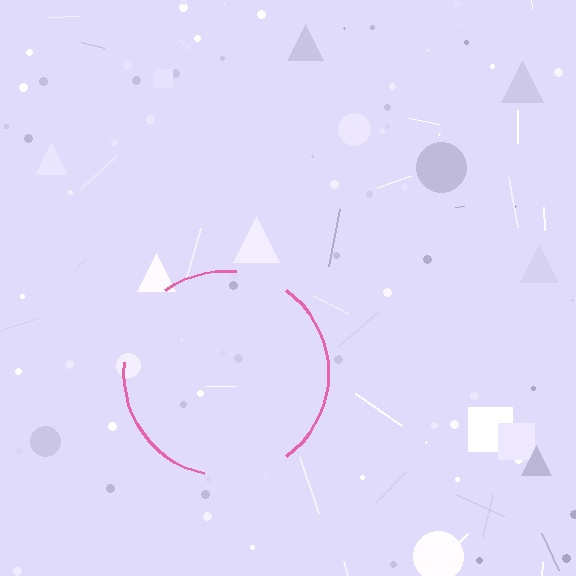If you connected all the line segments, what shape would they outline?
They would outline a circle.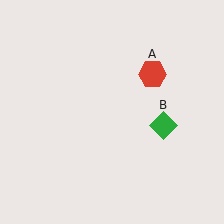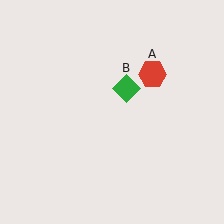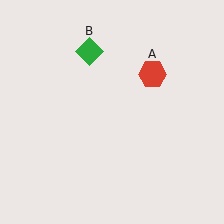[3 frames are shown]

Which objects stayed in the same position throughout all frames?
Red hexagon (object A) remained stationary.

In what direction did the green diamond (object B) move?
The green diamond (object B) moved up and to the left.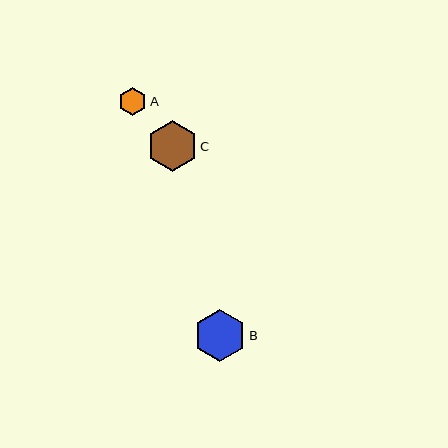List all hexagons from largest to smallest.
From largest to smallest: B, C, A.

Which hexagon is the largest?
Hexagon B is the largest with a size of approximately 51 pixels.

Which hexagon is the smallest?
Hexagon A is the smallest with a size of approximately 28 pixels.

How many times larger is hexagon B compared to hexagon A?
Hexagon B is approximately 1.8 times the size of hexagon A.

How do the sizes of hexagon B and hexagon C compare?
Hexagon B and hexagon C are approximately the same size.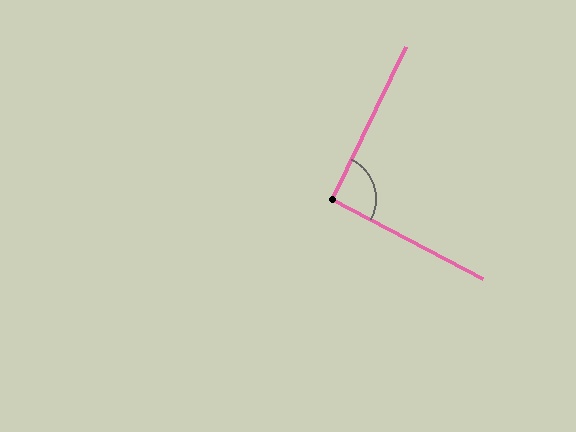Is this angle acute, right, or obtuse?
It is approximately a right angle.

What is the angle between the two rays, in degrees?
Approximately 92 degrees.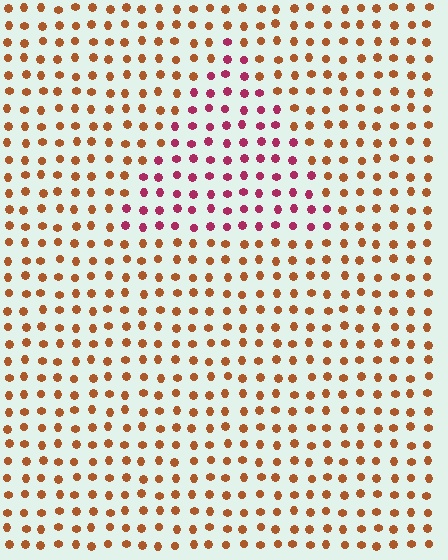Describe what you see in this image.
The image is filled with small brown elements in a uniform arrangement. A triangle-shaped region is visible where the elements are tinted to a slightly different hue, forming a subtle color boundary.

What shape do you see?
I see a triangle.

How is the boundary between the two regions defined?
The boundary is defined purely by a slight shift in hue (about 47 degrees). Spacing, size, and orientation are identical on both sides.